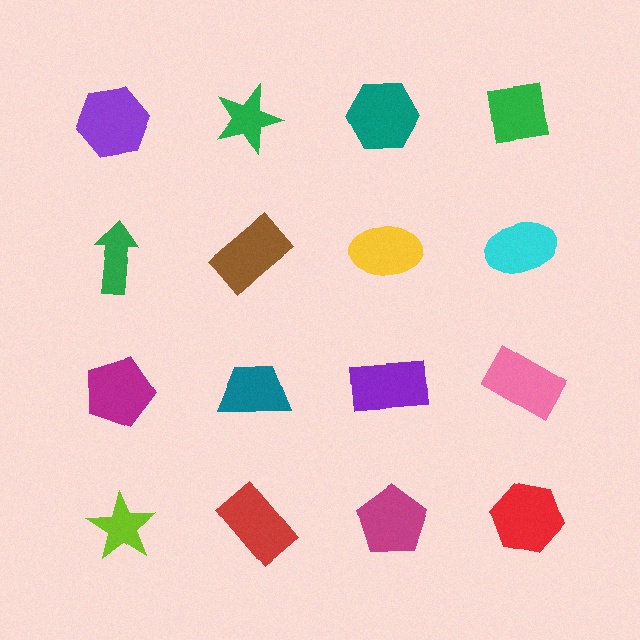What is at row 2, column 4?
A cyan ellipse.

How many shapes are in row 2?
4 shapes.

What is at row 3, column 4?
A pink rectangle.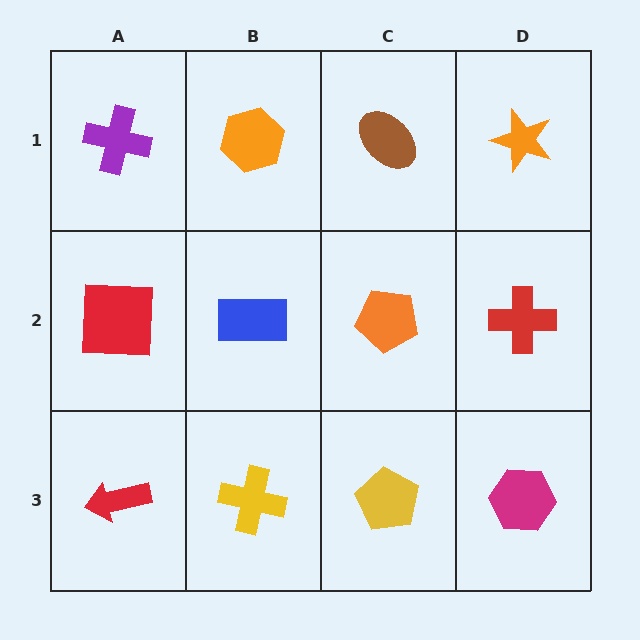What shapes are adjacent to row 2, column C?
A brown ellipse (row 1, column C), a yellow pentagon (row 3, column C), a blue rectangle (row 2, column B), a red cross (row 2, column D).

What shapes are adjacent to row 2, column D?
An orange star (row 1, column D), a magenta hexagon (row 3, column D), an orange pentagon (row 2, column C).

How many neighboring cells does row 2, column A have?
3.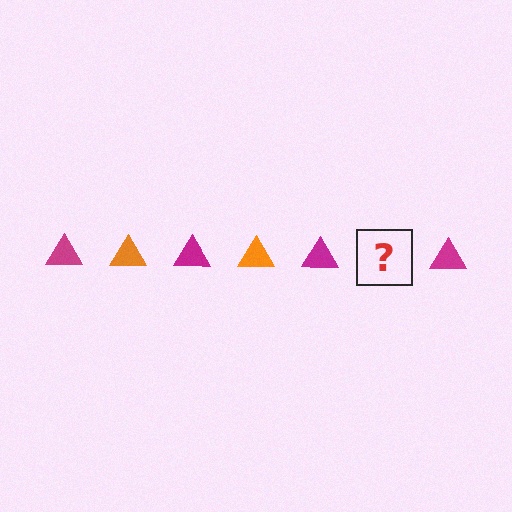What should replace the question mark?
The question mark should be replaced with an orange triangle.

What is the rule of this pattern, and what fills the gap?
The rule is that the pattern cycles through magenta, orange triangles. The gap should be filled with an orange triangle.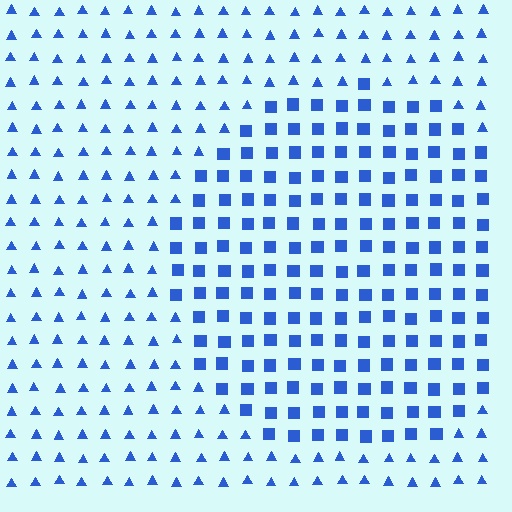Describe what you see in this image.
The image is filled with small blue elements arranged in a uniform grid. A circle-shaped region contains squares, while the surrounding area contains triangles. The boundary is defined purely by the change in element shape.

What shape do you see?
I see a circle.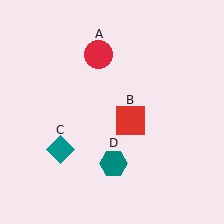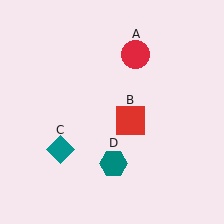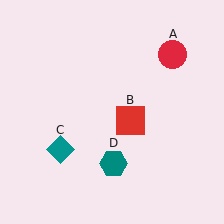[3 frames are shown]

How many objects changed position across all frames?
1 object changed position: red circle (object A).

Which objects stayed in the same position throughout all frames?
Red square (object B) and teal diamond (object C) and teal hexagon (object D) remained stationary.